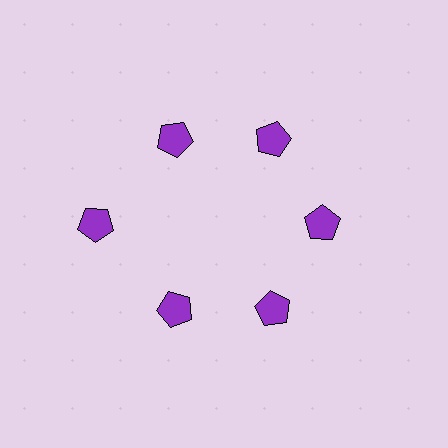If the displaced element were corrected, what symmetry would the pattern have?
It would have 6-fold rotational symmetry — the pattern would map onto itself every 60 degrees.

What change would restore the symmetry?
The symmetry would be restored by moving it inward, back onto the ring so that all 6 pentagons sit at equal angles and equal distance from the center.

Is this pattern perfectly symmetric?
No. The 6 purple pentagons are arranged in a ring, but one element near the 9 o'clock position is pushed outward from the center, breaking the 6-fold rotational symmetry.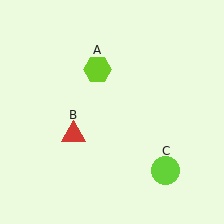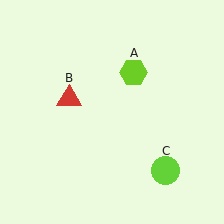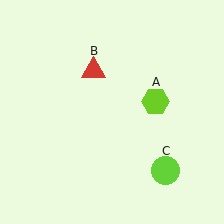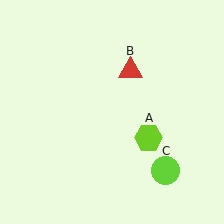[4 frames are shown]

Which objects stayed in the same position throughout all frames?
Lime circle (object C) remained stationary.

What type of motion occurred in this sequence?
The lime hexagon (object A), red triangle (object B) rotated clockwise around the center of the scene.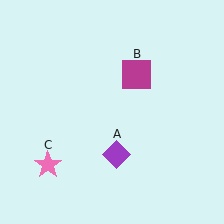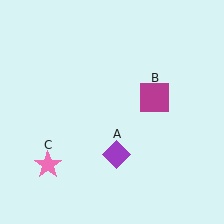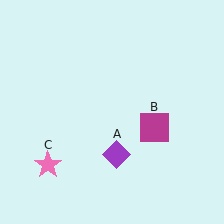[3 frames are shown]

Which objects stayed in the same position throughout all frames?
Purple diamond (object A) and pink star (object C) remained stationary.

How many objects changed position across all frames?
1 object changed position: magenta square (object B).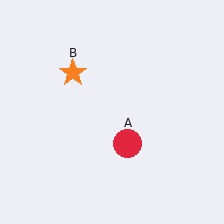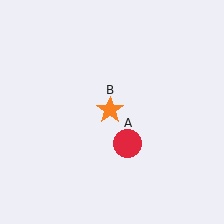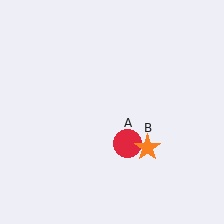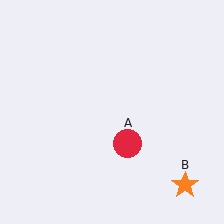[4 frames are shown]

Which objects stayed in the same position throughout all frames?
Red circle (object A) remained stationary.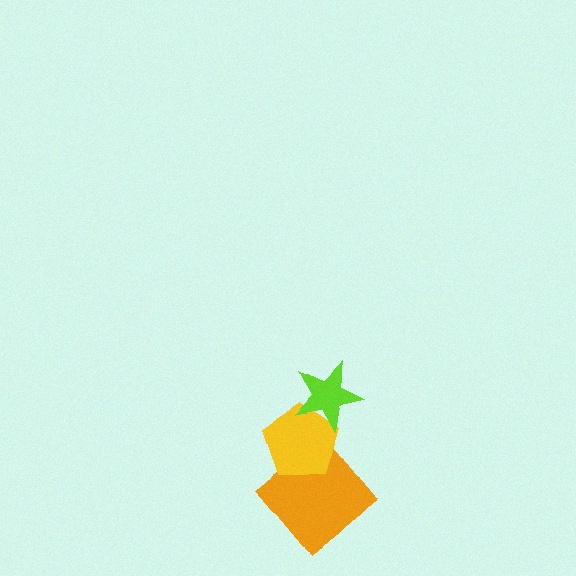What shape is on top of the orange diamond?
The yellow pentagon is on top of the orange diamond.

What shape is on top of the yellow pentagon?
The lime star is on top of the yellow pentagon.